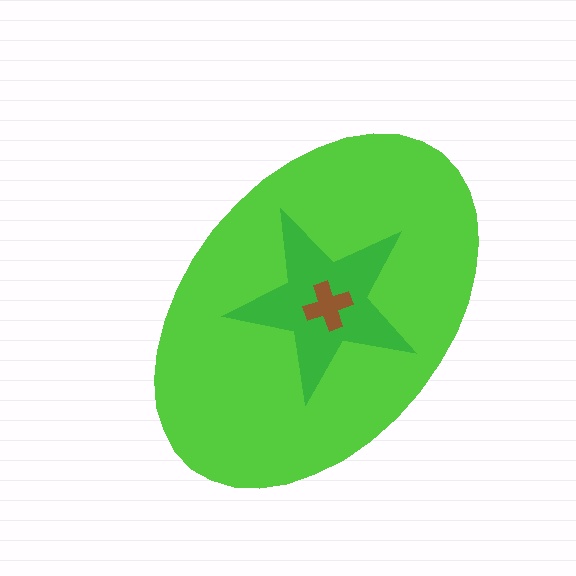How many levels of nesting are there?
3.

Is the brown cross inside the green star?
Yes.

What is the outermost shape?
The lime ellipse.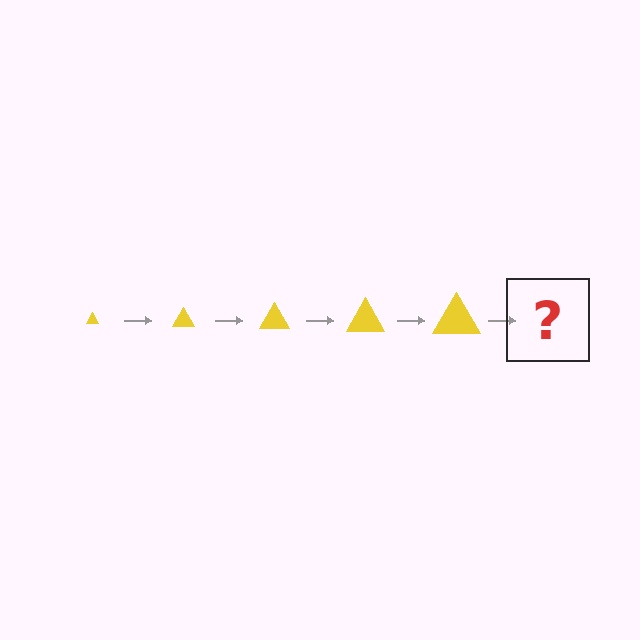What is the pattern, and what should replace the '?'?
The pattern is that the triangle gets progressively larger each step. The '?' should be a yellow triangle, larger than the previous one.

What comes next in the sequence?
The next element should be a yellow triangle, larger than the previous one.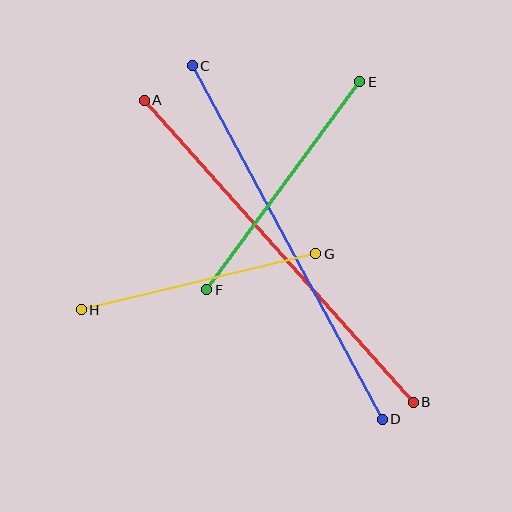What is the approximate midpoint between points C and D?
The midpoint is at approximately (287, 243) pixels.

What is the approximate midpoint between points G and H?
The midpoint is at approximately (199, 282) pixels.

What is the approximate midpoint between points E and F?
The midpoint is at approximately (283, 186) pixels.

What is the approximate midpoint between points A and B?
The midpoint is at approximately (279, 251) pixels.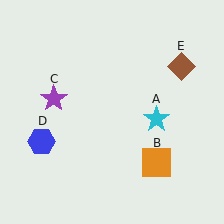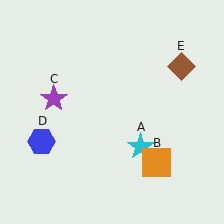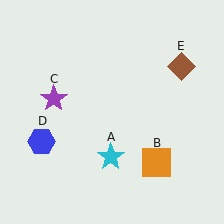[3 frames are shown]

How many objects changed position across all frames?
1 object changed position: cyan star (object A).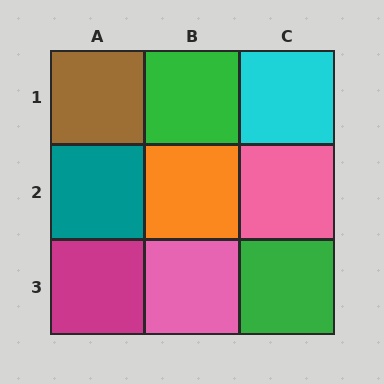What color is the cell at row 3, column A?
Magenta.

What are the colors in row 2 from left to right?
Teal, orange, pink.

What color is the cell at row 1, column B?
Green.